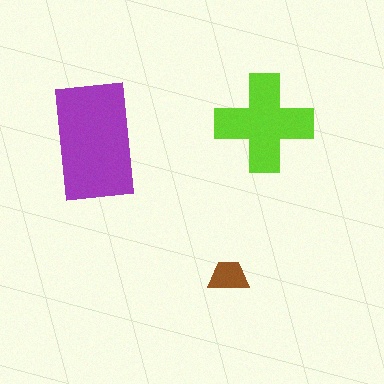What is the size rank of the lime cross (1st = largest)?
2nd.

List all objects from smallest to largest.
The brown trapezoid, the lime cross, the purple rectangle.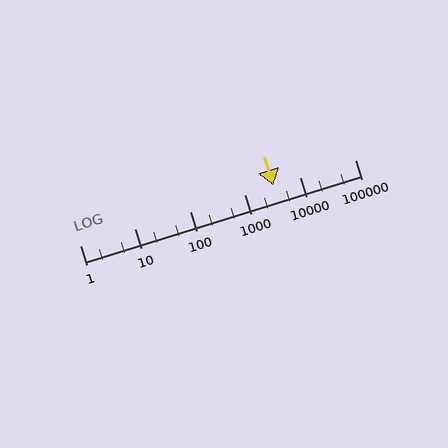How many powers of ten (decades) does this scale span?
The scale spans 5 decades, from 1 to 100000.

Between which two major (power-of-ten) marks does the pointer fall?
The pointer is between 1000 and 10000.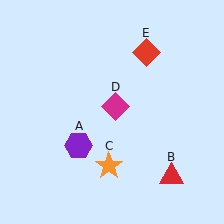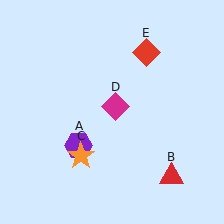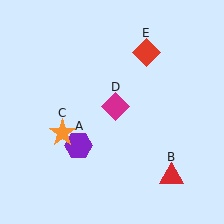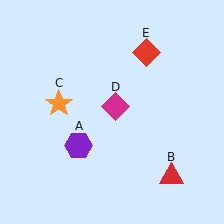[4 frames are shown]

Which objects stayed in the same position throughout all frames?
Purple hexagon (object A) and red triangle (object B) and magenta diamond (object D) and red diamond (object E) remained stationary.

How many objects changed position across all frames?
1 object changed position: orange star (object C).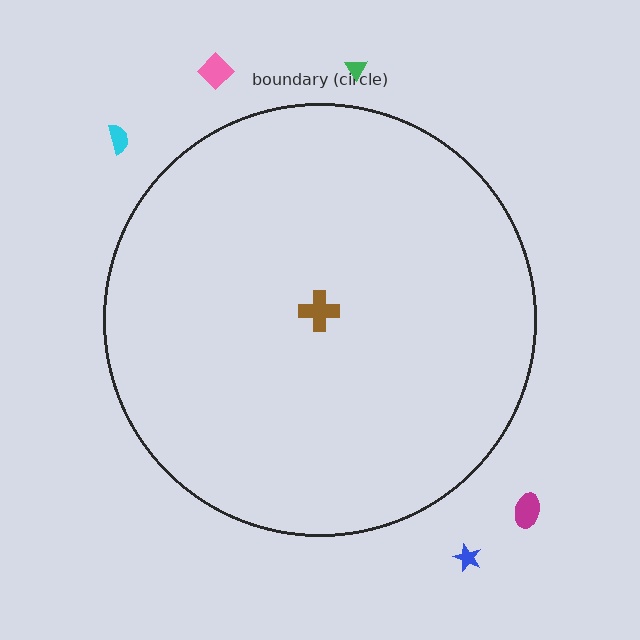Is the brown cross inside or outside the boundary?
Inside.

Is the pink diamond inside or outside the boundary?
Outside.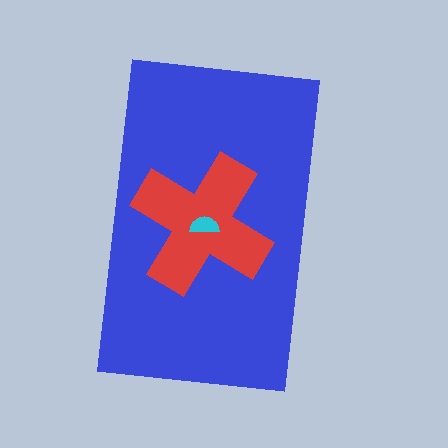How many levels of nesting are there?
3.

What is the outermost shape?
The blue rectangle.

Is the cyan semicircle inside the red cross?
Yes.